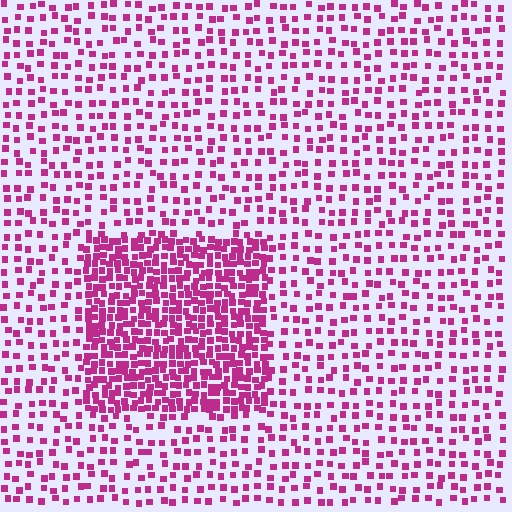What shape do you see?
I see a rectangle.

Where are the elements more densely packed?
The elements are more densely packed inside the rectangle boundary.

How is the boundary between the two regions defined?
The boundary is defined by a change in element density (approximately 2.5x ratio). All elements are the same color, size, and shape.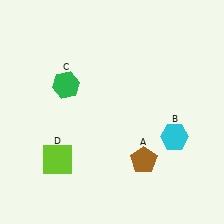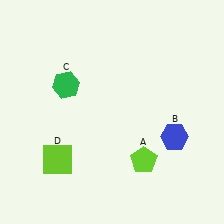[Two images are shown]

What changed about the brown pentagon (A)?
In Image 1, A is brown. In Image 2, it changed to lime.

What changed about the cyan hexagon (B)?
In Image 1, B is cyan. In Image 2, it changed to blue.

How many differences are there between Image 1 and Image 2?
There are 2 differences between the two images.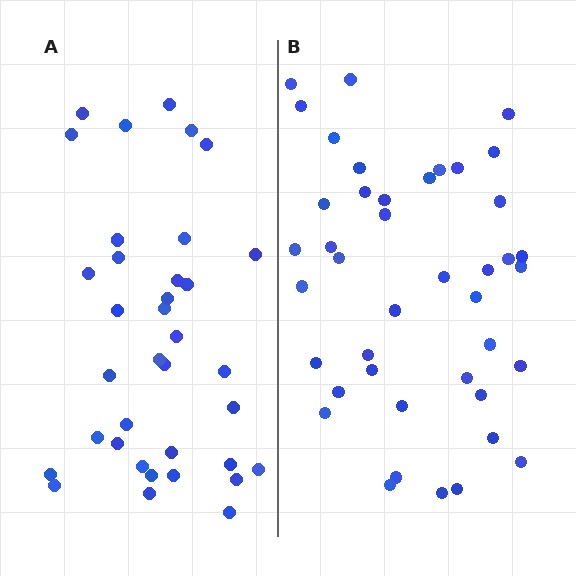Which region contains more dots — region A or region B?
Region B (the right region) has more dots.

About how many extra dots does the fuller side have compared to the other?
Region B has about 6 more dots than region A.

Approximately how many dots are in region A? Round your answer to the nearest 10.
About 40 dots. (The exact count is 36, which rounds to 40.)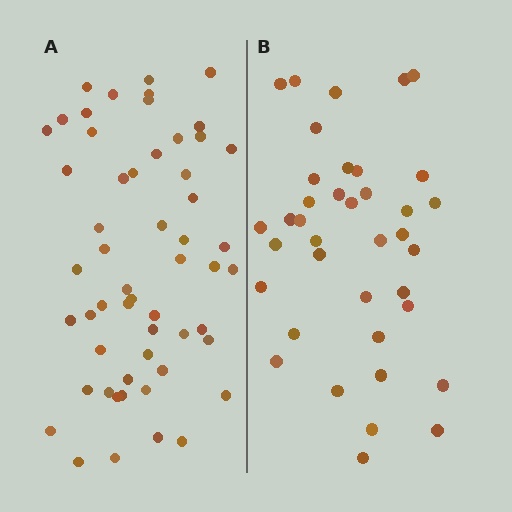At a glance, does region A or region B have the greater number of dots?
Region A (the left region) has more dots.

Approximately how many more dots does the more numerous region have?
Region A has approximately 15 more dots than region B.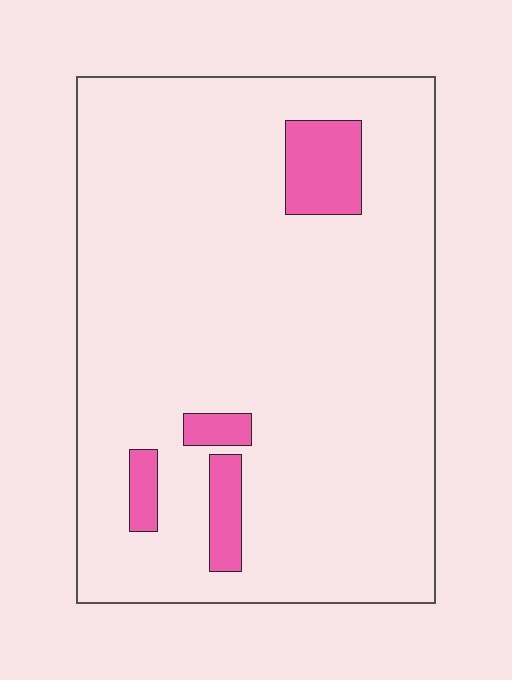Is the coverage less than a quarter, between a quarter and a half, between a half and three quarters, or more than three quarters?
Less than a quarter.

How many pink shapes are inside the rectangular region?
4.